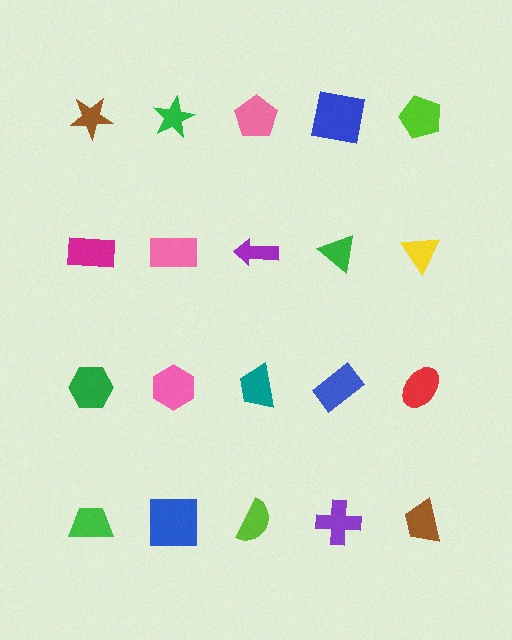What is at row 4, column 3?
A lime semicircle.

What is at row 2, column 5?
A yellow triangle.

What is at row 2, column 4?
A green triangle.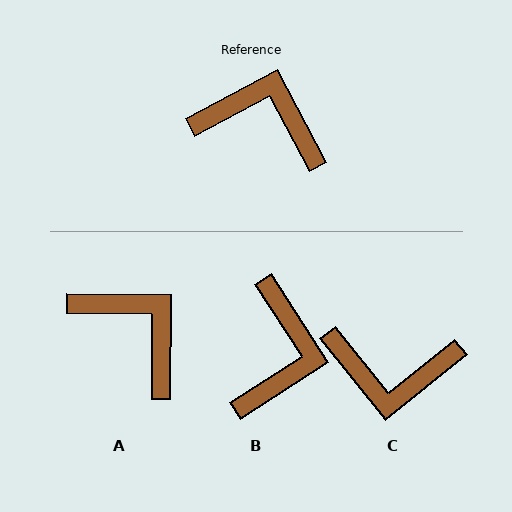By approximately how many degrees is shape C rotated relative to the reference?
Approximately 169 degrees clockwise.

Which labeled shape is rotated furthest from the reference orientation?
C, about 169 degrees away.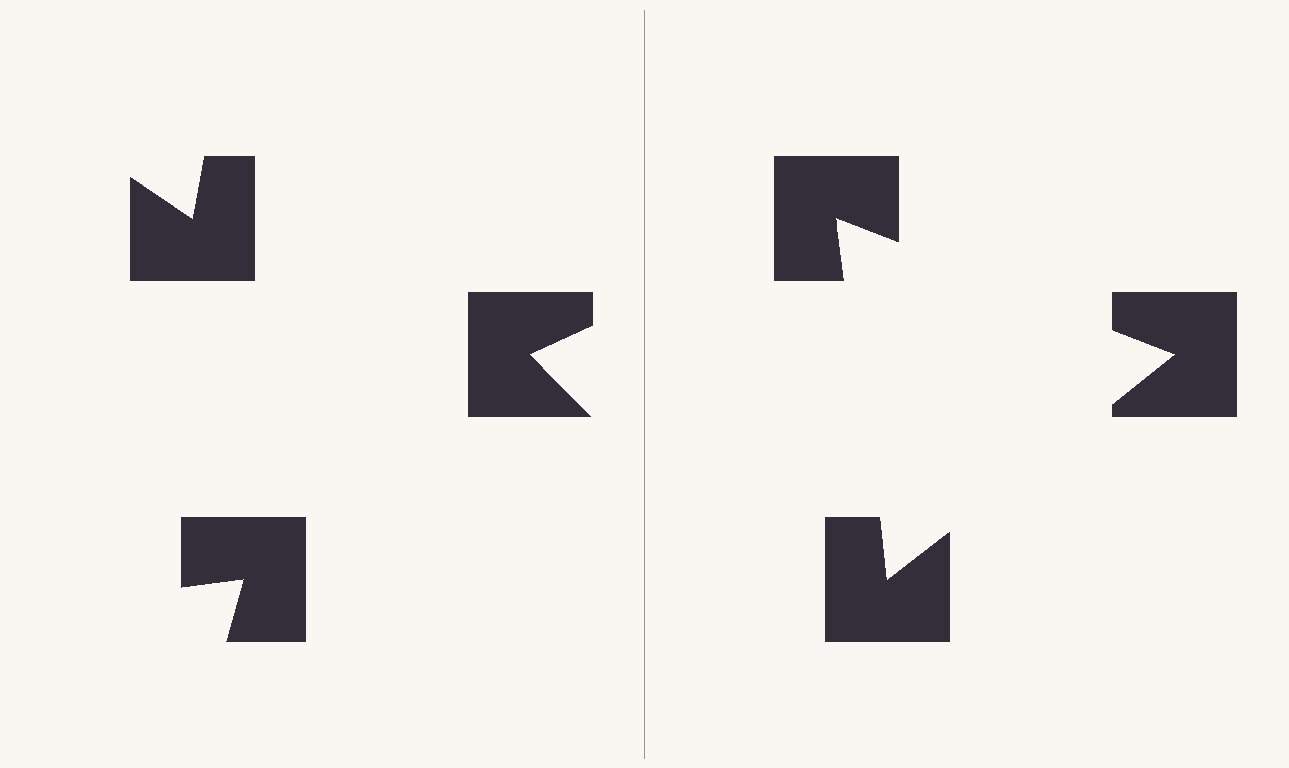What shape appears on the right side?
An illusory triangle.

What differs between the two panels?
The notched squares are positioned identically on both sides; only the wedge orientations differ. On the right they align to a triangle; on the left they are misaligned.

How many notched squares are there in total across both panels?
6 — 3 on each side.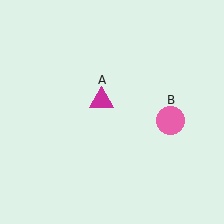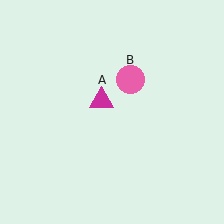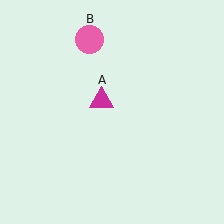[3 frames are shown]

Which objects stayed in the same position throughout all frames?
Magenta triangle (object A) remained stationary.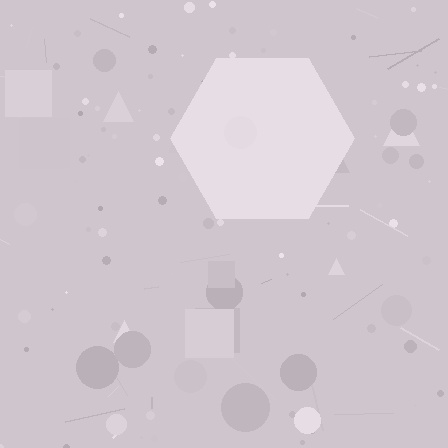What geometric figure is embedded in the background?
A hexagon is embedded in the background.